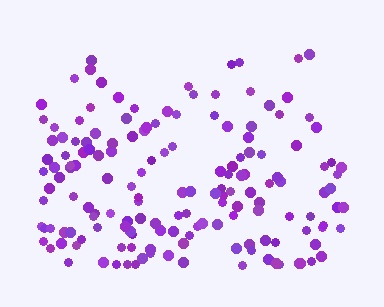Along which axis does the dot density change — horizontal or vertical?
Vertical.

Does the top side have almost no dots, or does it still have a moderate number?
Still a moderate number, just noticeably fewer than the bottom.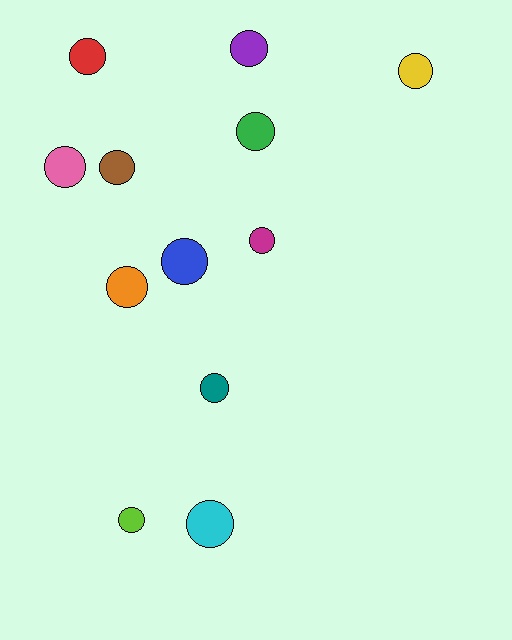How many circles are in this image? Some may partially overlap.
There are 12 circles.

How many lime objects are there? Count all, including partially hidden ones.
There is 1 lime object.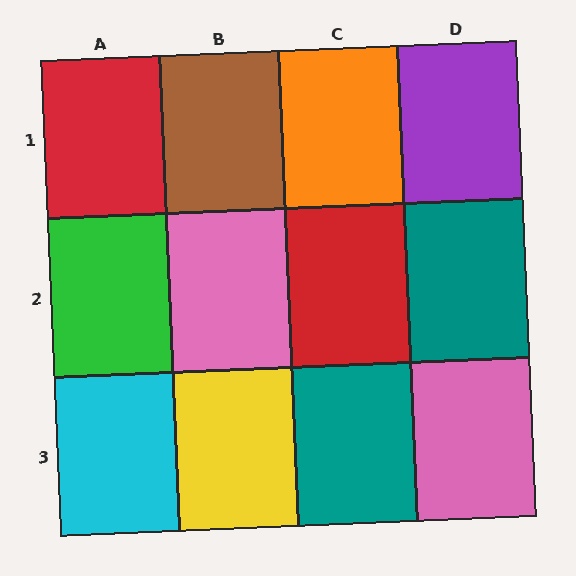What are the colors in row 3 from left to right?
Cyan, yellow, teal, pink.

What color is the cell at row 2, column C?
Red.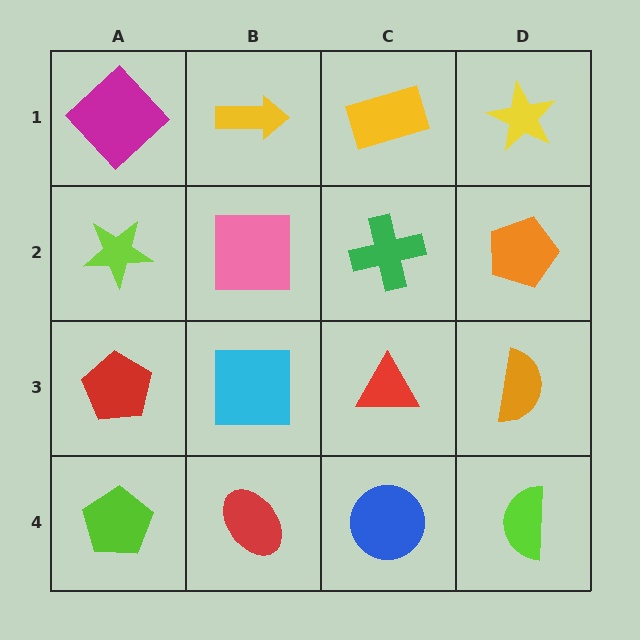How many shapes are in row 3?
4 shapes.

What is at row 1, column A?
A magenta diamond.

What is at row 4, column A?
A lime pentagon.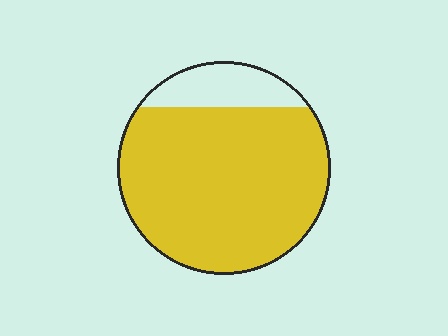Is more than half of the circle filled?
Yes.